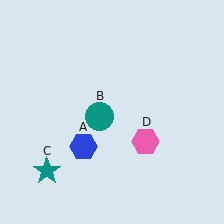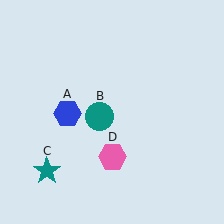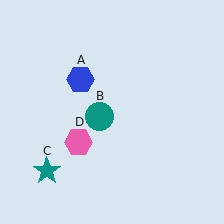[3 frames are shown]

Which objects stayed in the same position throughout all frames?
Teal circle (object B) and teal star (object C) remained stationary.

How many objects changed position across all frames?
2 objects changed position: blue hexagon (object A), pink hexagon (object D).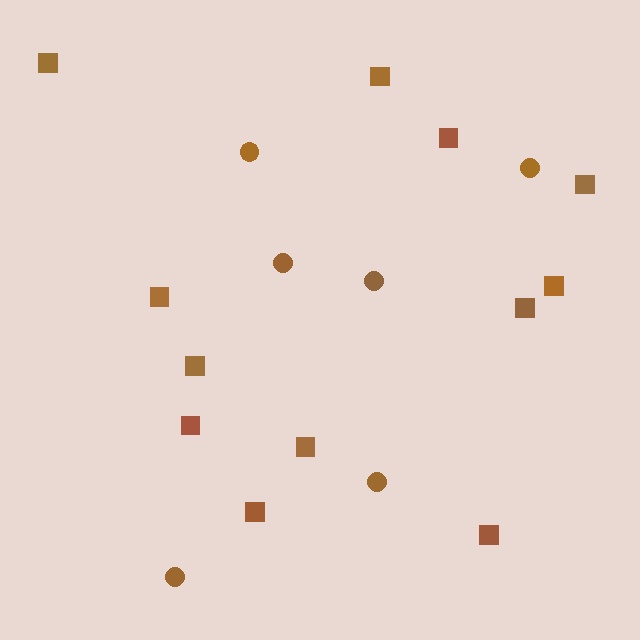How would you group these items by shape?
There are 2 groups: one group of squares (12) and one group of circles (6).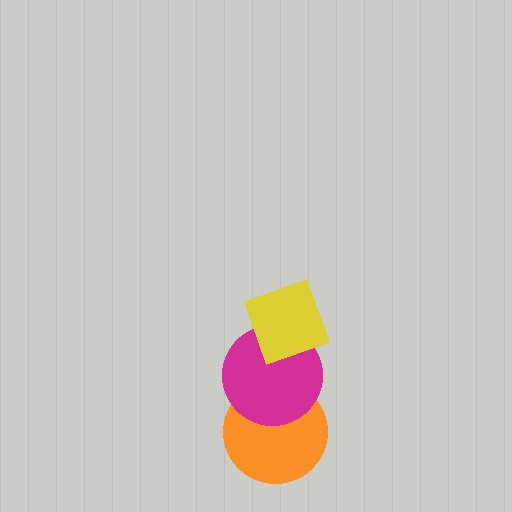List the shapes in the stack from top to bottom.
From top to bottom: the yellow diamond, the magenta circle, the orange circle.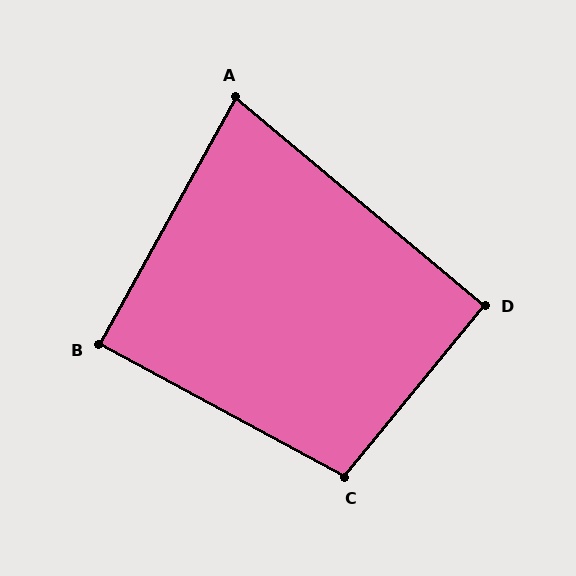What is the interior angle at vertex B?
Approximately 89 degrees (approximately right).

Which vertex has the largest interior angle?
C, at approximately 101 degrees.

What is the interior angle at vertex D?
Approximately 91 degrees (approximately right).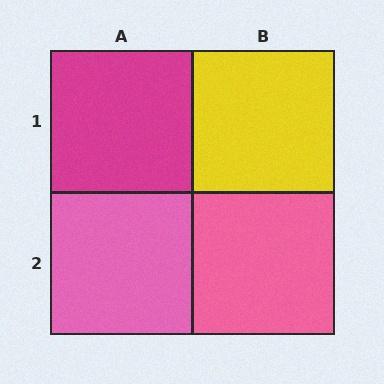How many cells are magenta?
1 cell is magenta.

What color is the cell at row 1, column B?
Yellow.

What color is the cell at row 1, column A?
Magenta.